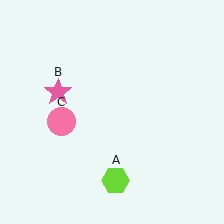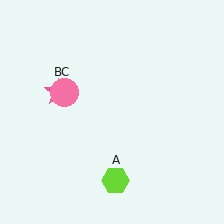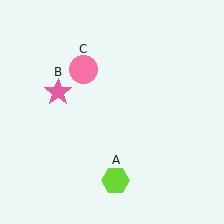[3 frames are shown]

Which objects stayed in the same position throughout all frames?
Lime hexagon (object A) and pink star (object B) remained stationary.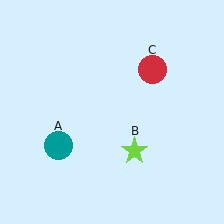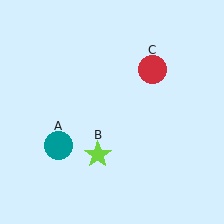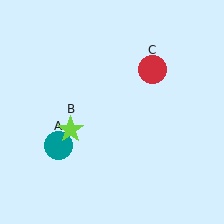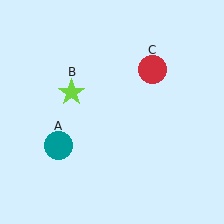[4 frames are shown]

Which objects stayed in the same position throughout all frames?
Teal circle (object A) and red circle (object C) remained stationary.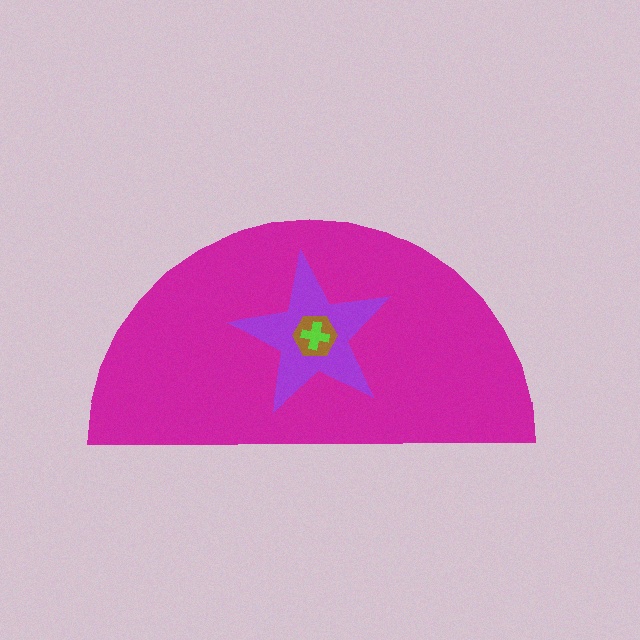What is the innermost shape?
The lime cross.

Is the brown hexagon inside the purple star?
Yes.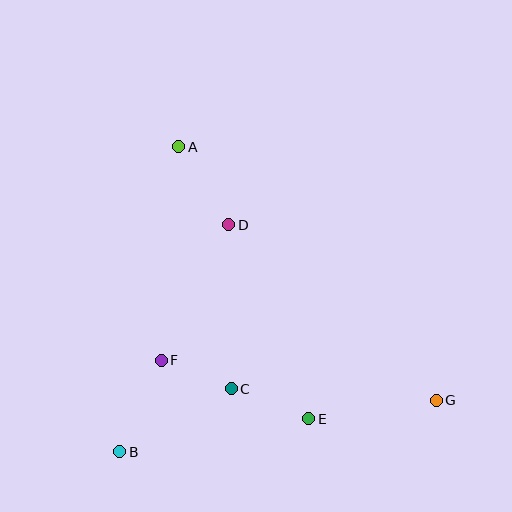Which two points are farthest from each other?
Points A and G are farthest from each other.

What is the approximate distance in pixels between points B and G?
The distance between B and G is approximately 320 pixels.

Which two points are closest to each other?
Points C and F are closest to each other.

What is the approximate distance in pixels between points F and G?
The distance between F and G is approximately 278 pixels.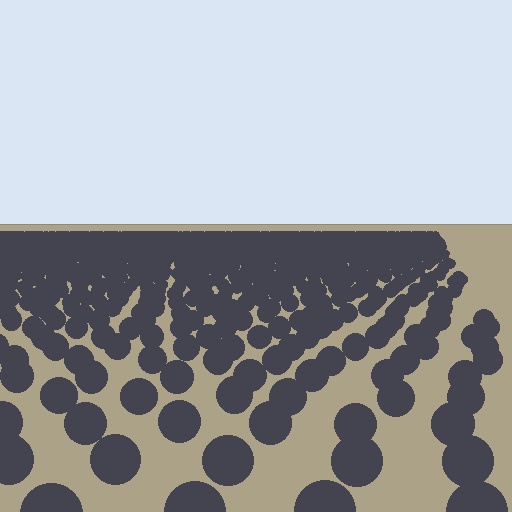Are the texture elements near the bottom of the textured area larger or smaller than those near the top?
Larger. Near the bottom, elements are closer to the viewer and appear at a bigger on-screen size.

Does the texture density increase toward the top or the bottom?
Density increases toward the top.